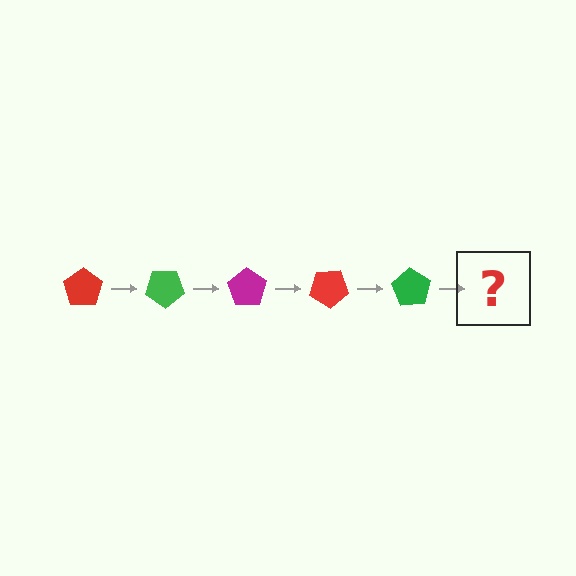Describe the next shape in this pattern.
It should be a magenta pentagon, rotated 175 degrees from the start.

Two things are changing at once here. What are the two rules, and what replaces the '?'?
The two rules are that it rotates 35 degrees each step and the color cycles through red, green, and magenta. The '?' should be a magenta pentagon, rotated 175 degrees from the start.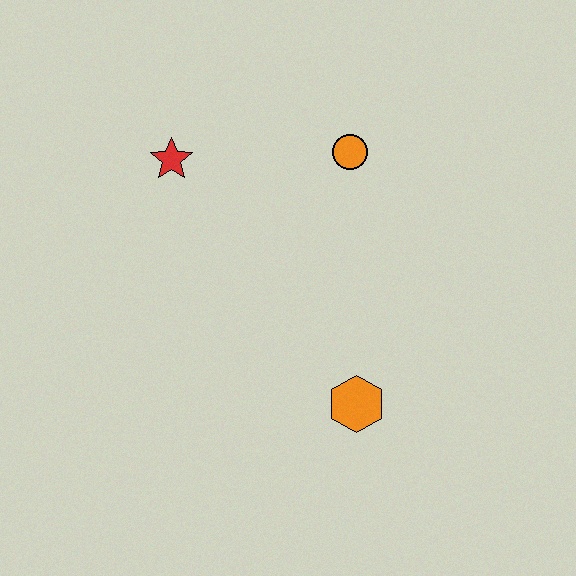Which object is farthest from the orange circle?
The orange hexagon is farthest from the orange circle.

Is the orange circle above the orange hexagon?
Yes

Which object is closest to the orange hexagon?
The orange circle is closest to the orange hexagon.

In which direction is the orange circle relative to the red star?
The orange circle is to the right of the red star.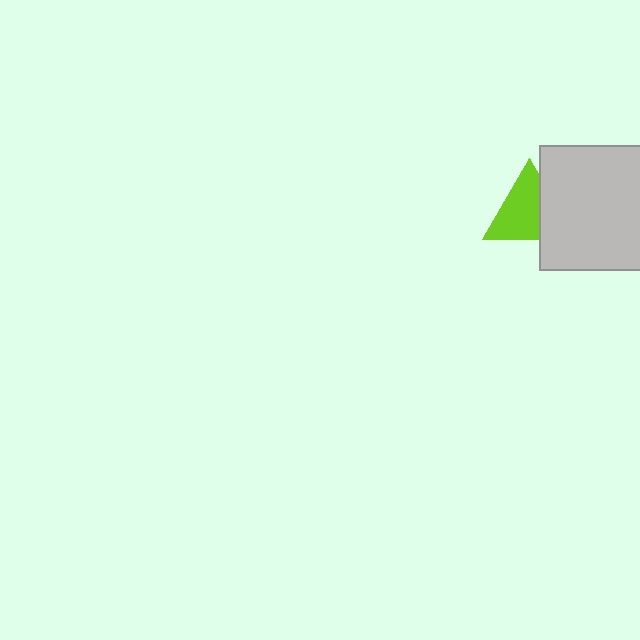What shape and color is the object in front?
The object in front is a light gray square.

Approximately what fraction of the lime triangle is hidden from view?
Roughly 31% of the lime triangle is hidden behind the light gray square.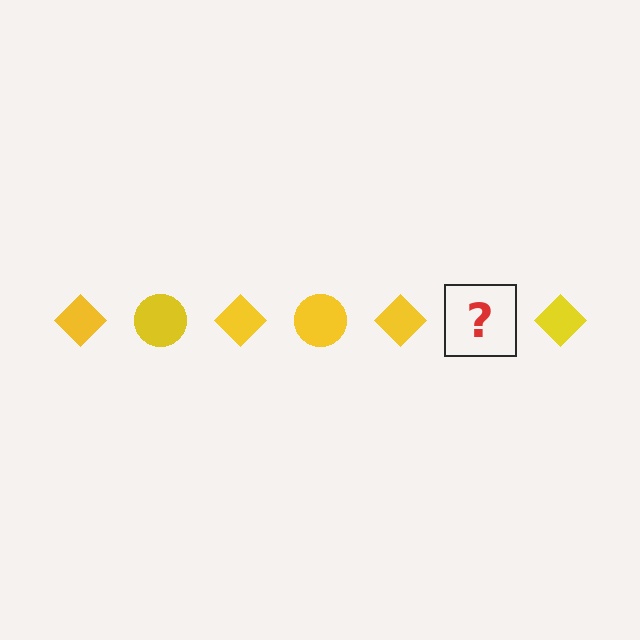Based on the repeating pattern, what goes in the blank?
The blank should be a yellow circle.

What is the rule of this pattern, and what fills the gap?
The rule is that the pattern cycles through diamond, circle shapes in yellow. The gap should be filled with a yellow circle.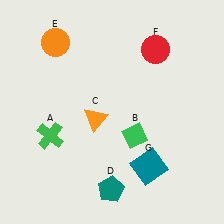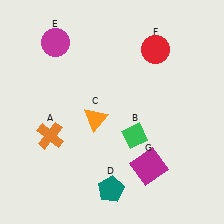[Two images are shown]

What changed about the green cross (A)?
In Image 1, A is green. In Image 2, it changed to orange.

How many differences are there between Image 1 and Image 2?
There are 3 differences between the two images.